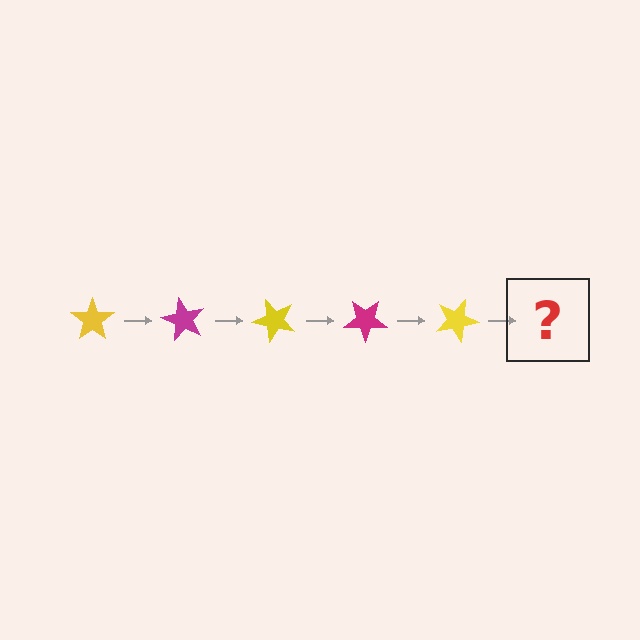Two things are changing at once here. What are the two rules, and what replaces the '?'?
The two rules are that it rotates 60 degrees each step and the color cycles through yellow and magenta. The '?' should be a magenta star, rotated 300 degrees from the start.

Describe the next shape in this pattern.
It should be a magenta star, rotated 300 degrees from the start.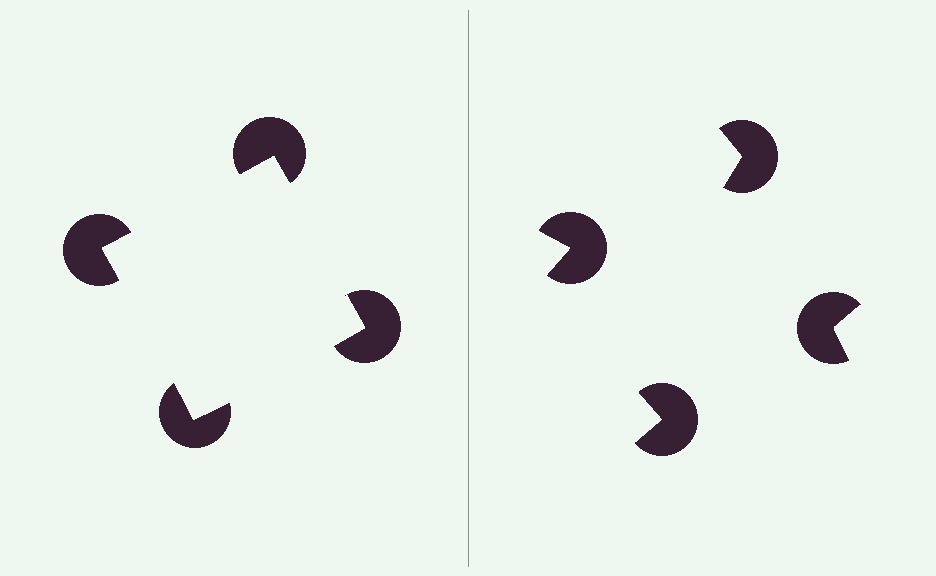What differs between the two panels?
The pac-man discs are positioned identically on both sides; only the wedge orientations differ. On the left they align to a square; on the right they are misaligned.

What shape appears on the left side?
An illusory square.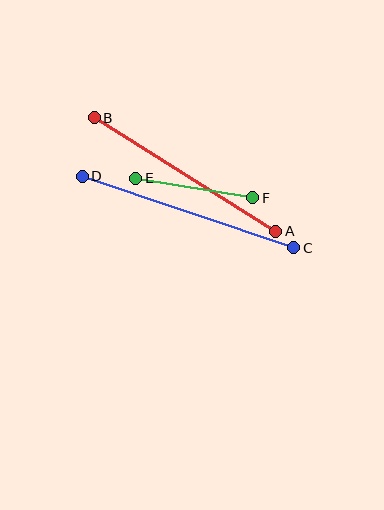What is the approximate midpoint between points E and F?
The midpoint is at approximately (194, 188) pixels.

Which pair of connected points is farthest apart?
Points C and D are farthest apart.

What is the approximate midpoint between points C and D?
The midpoint is at approximately (188, 212) pixels.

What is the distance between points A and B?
The distance is approximately 214 pixels.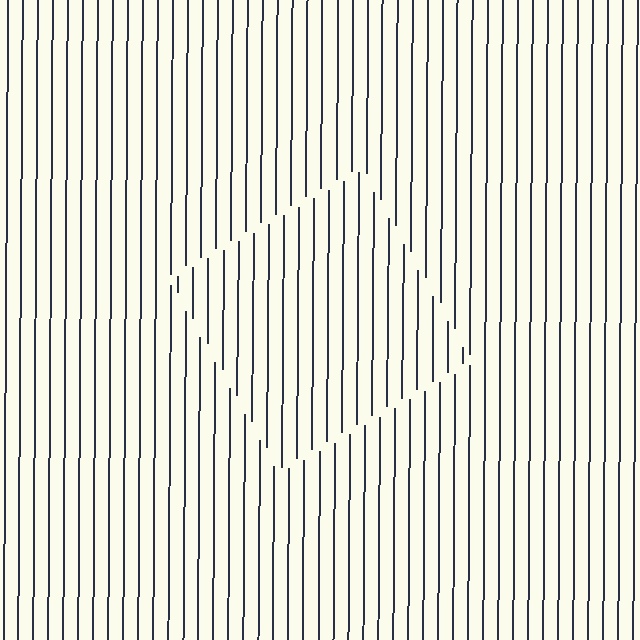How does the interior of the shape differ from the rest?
The interior of the shape contains the same grating, shifted by half a period — the contour is defined by the phase discontinuity where line-ends from the inner and outer gratings abut.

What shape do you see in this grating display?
An illusory square. The interior of the shape contains the same grating, shifted by half a period — the contour is defined by the phase discontinuity where line-ends from the inner and outer gratings abut.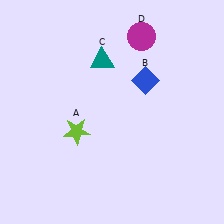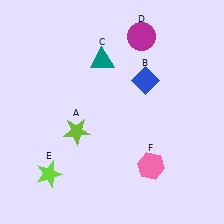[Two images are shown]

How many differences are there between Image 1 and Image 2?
There are 2 differences between the two images.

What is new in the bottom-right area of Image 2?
A pink hexagon (F) was added in the bottom-right area of Image 2.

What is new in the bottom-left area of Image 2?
A lime star (E) was added in the bottom-left area of Image 2.